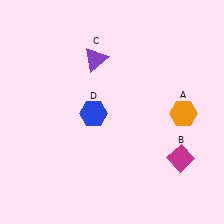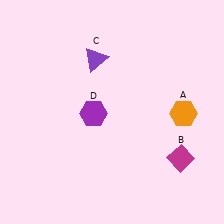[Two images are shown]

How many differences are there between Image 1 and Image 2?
There is 1 difference between the two images.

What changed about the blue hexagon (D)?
In Image 1, D is blue. In Image 2, it changed to purple.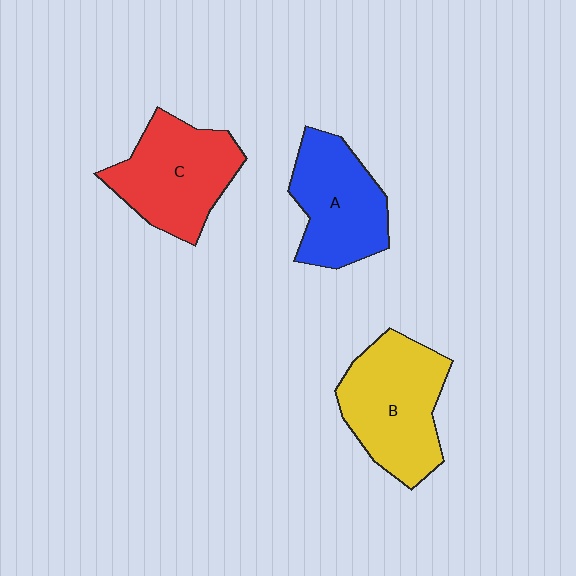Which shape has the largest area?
Shape B (yellow).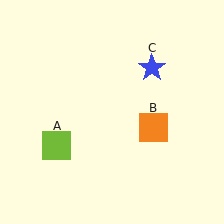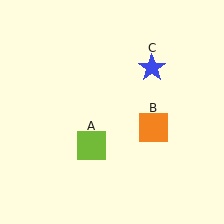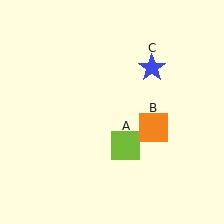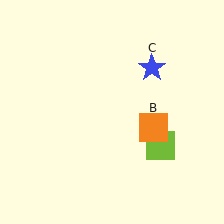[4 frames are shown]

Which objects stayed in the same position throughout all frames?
Orange square (object B) and blue star (object C) remained stationary.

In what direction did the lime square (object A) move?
The lime square (object A) moved right.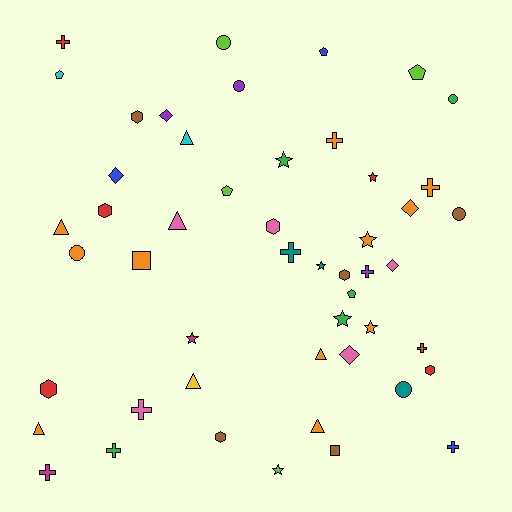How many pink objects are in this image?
There are 5 pink objects.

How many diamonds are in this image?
There are 5 diamonds.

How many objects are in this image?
There are 50 objects.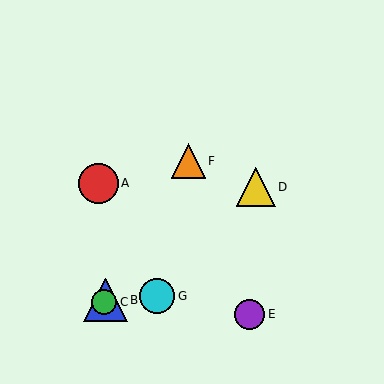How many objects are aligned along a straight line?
3 objects (B, C, F) are aligned along a straight line.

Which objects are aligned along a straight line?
Objects B, C, F are aligned along a straight line.